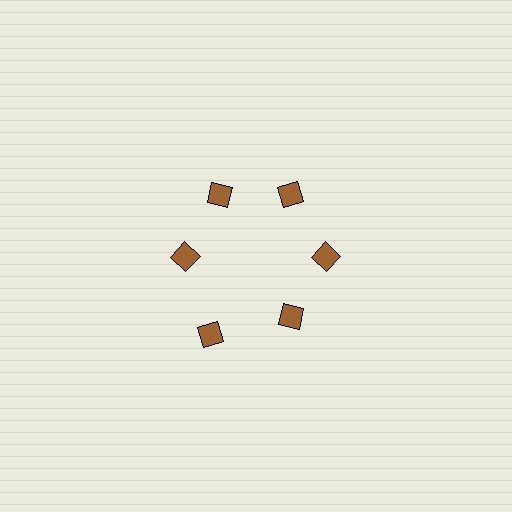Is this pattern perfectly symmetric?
No. The 6 brown squares are arranged in a ring, but one element near the 7 o'clock position is pushed outward from the center, breaking the 6-fold rotational symmetry.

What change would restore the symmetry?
The symmetry would be restored by moving it inward, back onto the ring so that all 6 squares sit at equal angles and equal distance from the center.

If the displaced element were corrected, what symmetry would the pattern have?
It would have 6-fold rotational symmetry — the pattern would map onto itself every 60 degrees.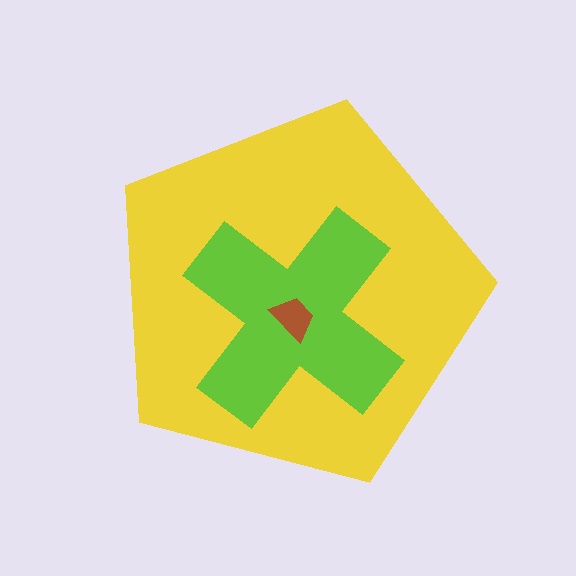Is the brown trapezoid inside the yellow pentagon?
Yes.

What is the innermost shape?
The brown trapezoid.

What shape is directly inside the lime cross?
The brown trapezoid.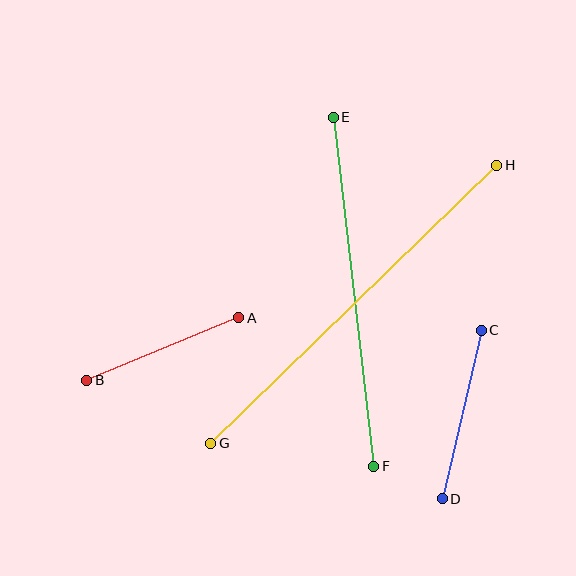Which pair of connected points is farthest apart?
Points G and H are farthest apart.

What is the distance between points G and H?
The distance is approximately 399 pixels.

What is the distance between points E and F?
The distance is approximately 352 pixels.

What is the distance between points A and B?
The distance is approximately 164 pixels.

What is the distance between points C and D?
The distance is approximately 173 pixels.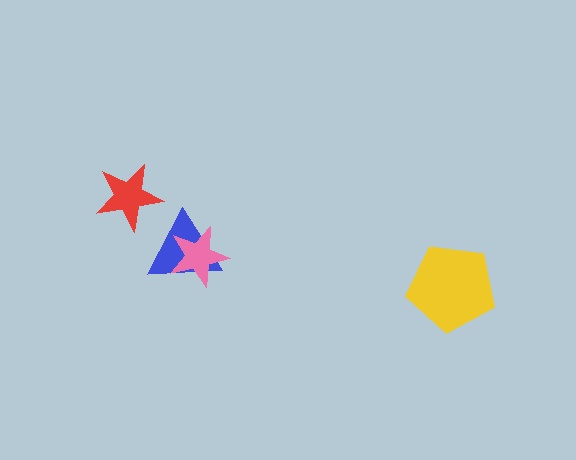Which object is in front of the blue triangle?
The pink star is in front of the blue triangle.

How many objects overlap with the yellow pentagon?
0 objects overlap with the yellow pentagon.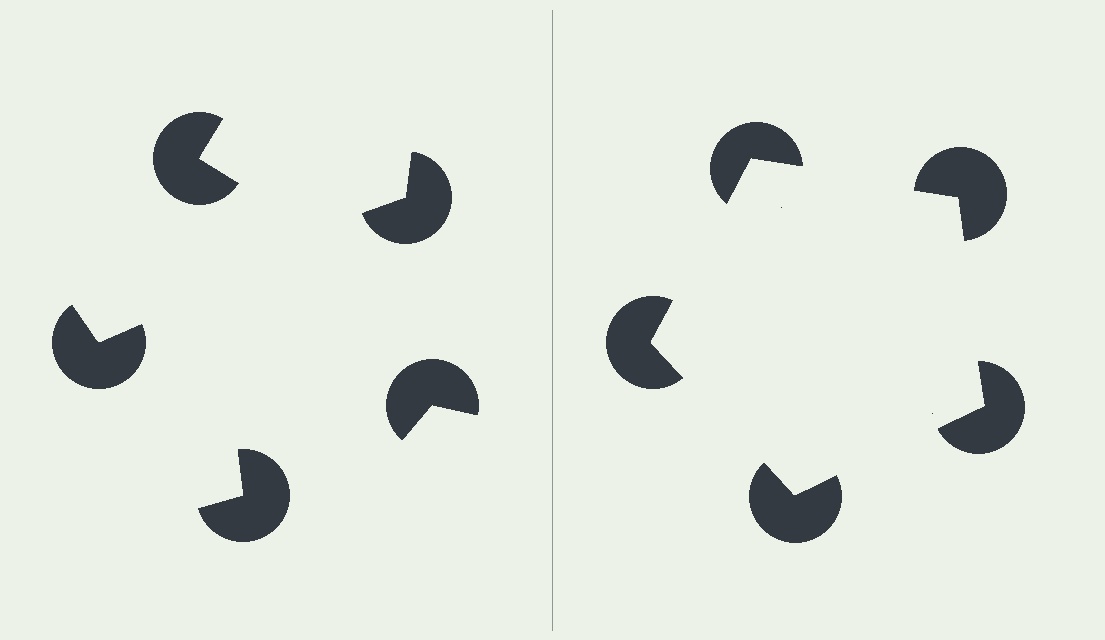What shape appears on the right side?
An illusory pentagon.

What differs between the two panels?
The pac-man discs are positioned identically on both sides; only the wedge orientations differ. On the right they align to a pentagon; on the left they are misaligned.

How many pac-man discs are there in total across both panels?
10 — 5 on each side.